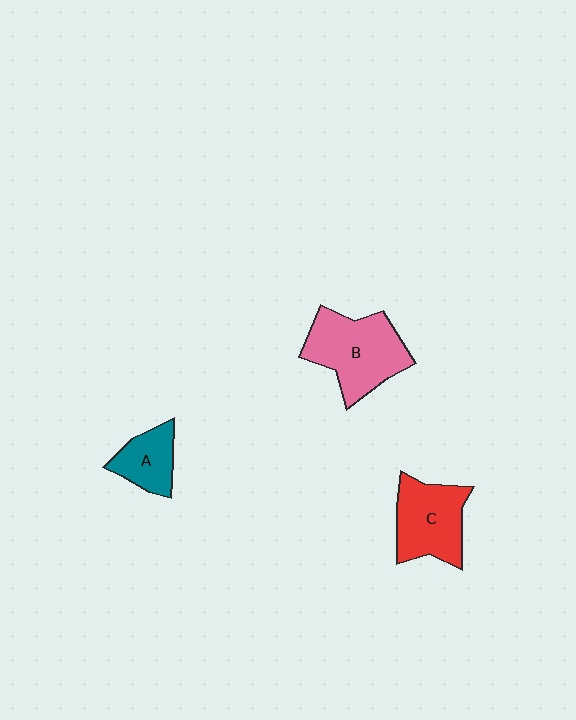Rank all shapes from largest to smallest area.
From largest to smallest: B (pink), C (red), A (teal).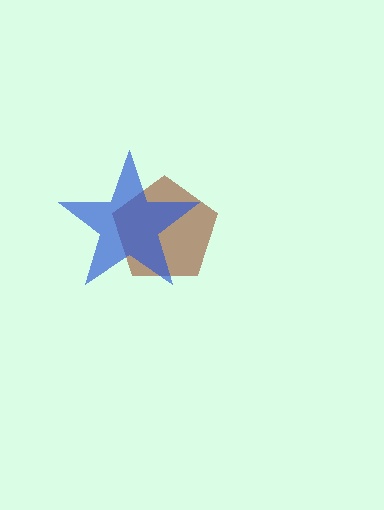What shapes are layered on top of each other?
The layered shapes are: a brown pentagon, a blue star.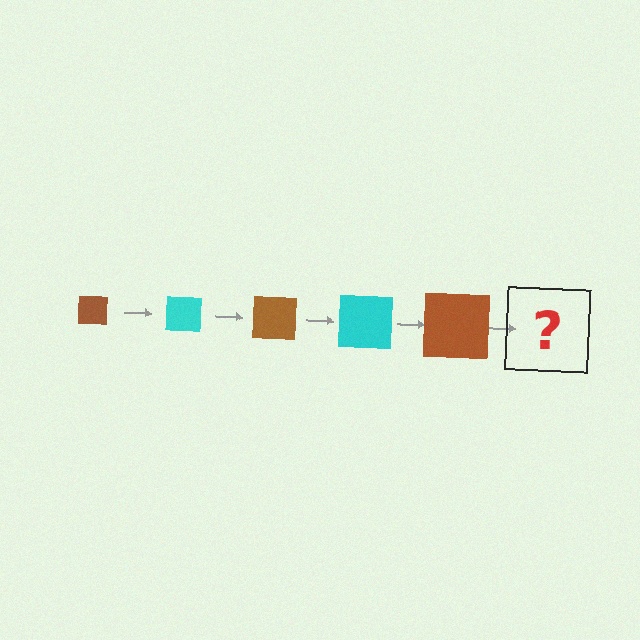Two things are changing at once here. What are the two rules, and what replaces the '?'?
The two rules are that the square grows larger each step and the color cycles through brown and cyan. The '?' should be a cyan square, larger than the previous one.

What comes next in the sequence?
The next element should be a cyan square, larger than the previous one.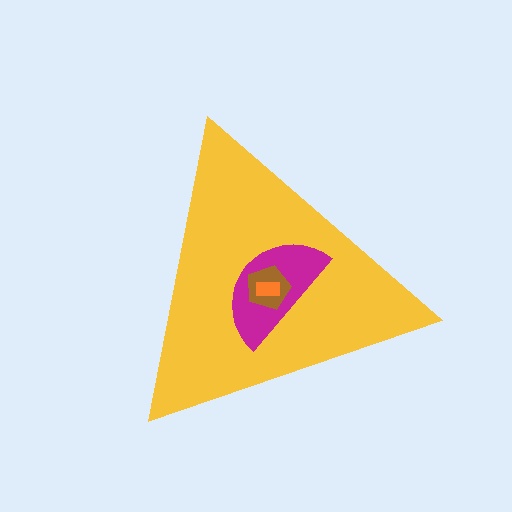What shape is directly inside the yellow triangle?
The magenta semicircle.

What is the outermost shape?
The yellow triangle.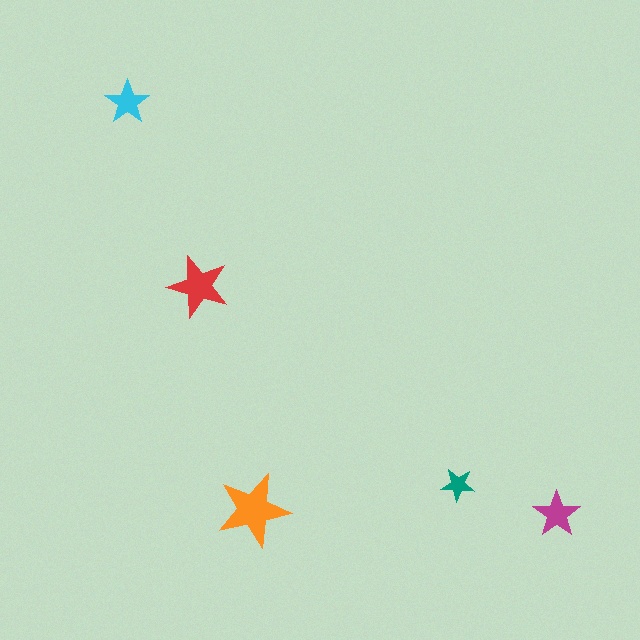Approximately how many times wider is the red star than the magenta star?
About 1.5 times wider.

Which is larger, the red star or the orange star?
The orange one.